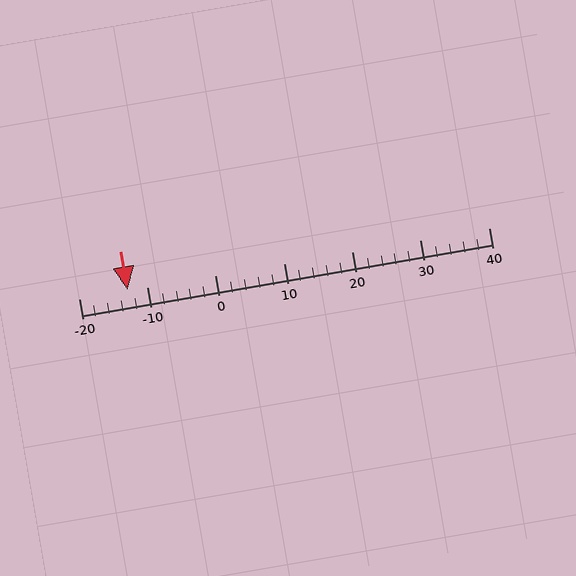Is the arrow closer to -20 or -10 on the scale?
The arrow is closer to -10.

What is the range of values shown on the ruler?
The ruler shows values from -20 to 40.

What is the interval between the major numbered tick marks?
The major tick marks are spaced 10 units apart.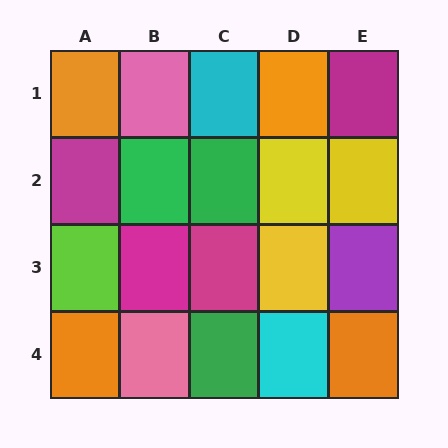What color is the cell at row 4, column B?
Pink.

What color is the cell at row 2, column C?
Green.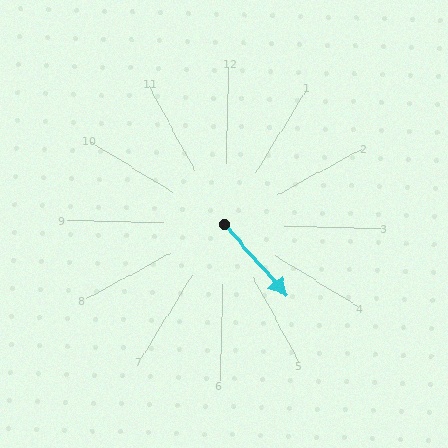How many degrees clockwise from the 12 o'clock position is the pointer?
Approximately 137 degrees.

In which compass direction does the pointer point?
Southeast.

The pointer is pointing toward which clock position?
Roughly 5 o'clock.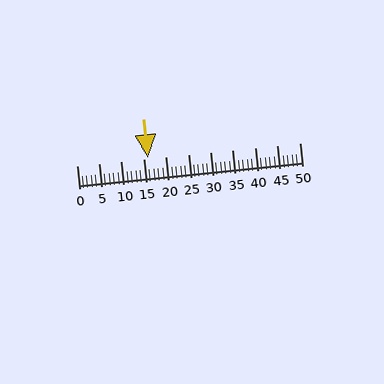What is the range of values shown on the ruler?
The ruler shows values from 0 to 50.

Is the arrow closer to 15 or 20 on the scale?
The arrow is closer to 15.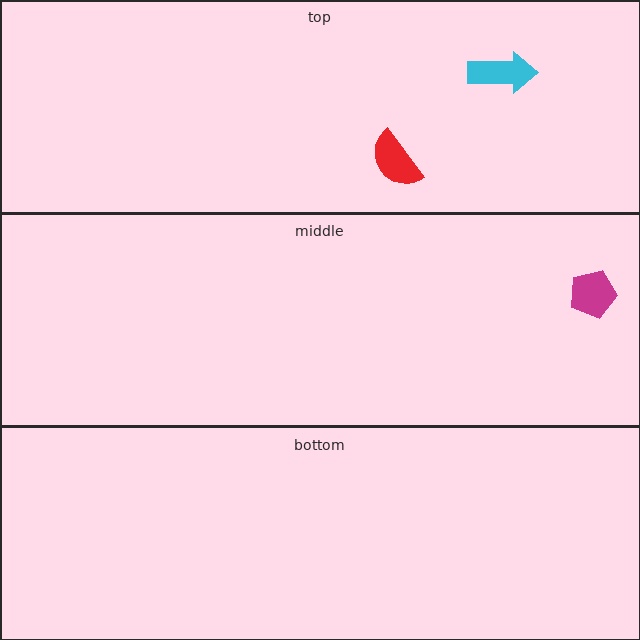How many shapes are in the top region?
2.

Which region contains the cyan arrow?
The top region.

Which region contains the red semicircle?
The top region.